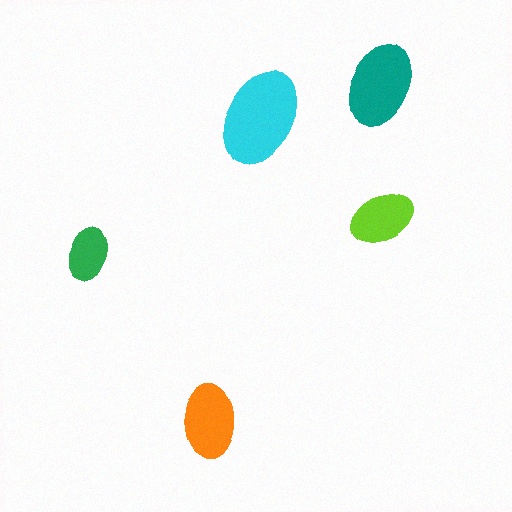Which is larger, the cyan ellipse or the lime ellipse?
The cyan one.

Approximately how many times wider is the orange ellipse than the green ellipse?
About 1.5 times wider.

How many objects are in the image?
There are 5 objects in the image.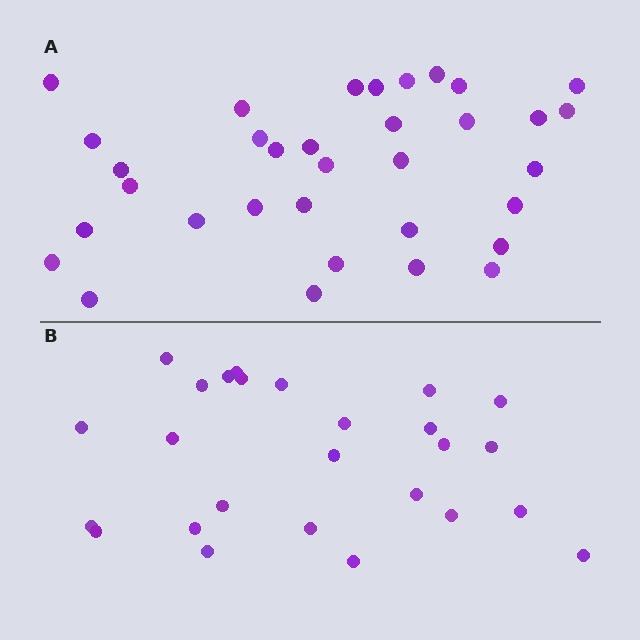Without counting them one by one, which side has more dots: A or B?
Region A (the top region) has more dots.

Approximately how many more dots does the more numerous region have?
Region A has roughly 8 or so more dots than region B.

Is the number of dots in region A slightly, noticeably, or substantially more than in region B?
Region A has noticeably more, but not dramatically so. The ratio is roughly 1.3 to 1.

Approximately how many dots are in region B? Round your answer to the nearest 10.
About 30 dots. (The exact count is 26, which rounds to 30.)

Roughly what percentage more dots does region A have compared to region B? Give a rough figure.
About 30% more.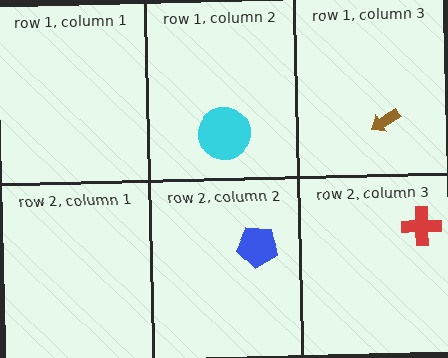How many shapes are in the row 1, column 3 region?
1.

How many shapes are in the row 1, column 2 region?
1.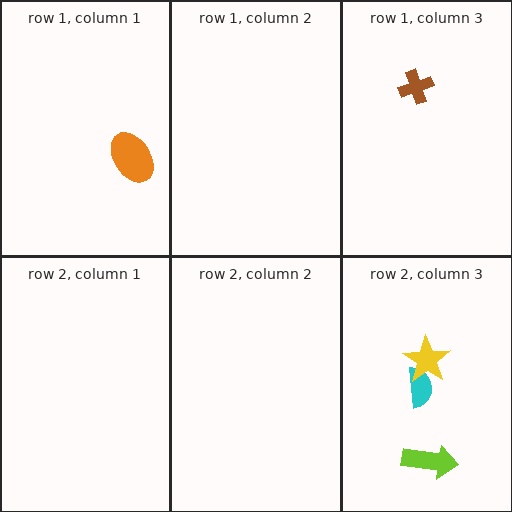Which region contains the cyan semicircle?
The row 2, column 3 region.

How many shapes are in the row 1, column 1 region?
1.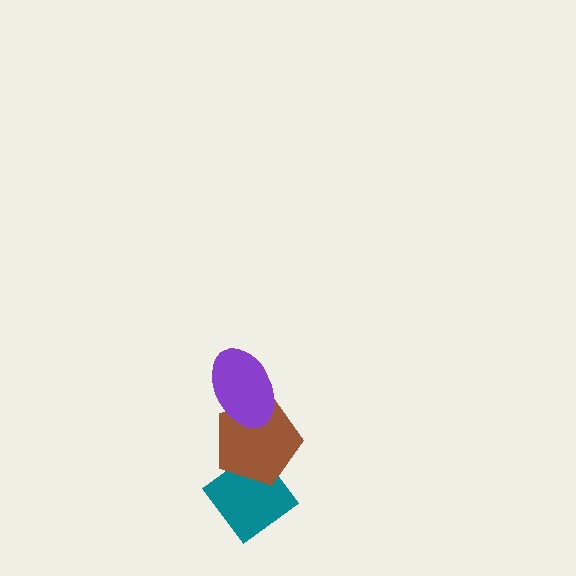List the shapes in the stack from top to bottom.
From top to bottom: the purple ellipse, the brown pentagon, the teal diamond.